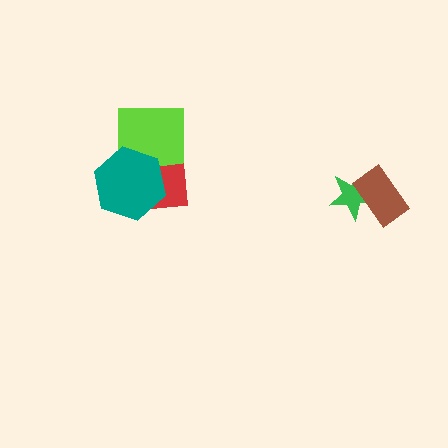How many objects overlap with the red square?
2 objects overlap with the red square.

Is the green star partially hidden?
Yes, it is partially covered by another shape.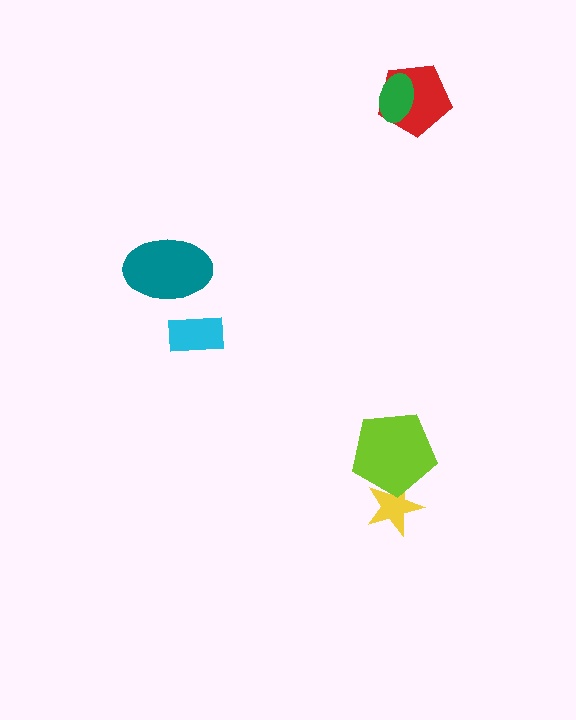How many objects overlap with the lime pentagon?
1 object overlaps with the lime pentagon.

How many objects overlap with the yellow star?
1 object overlaps with the yellow star.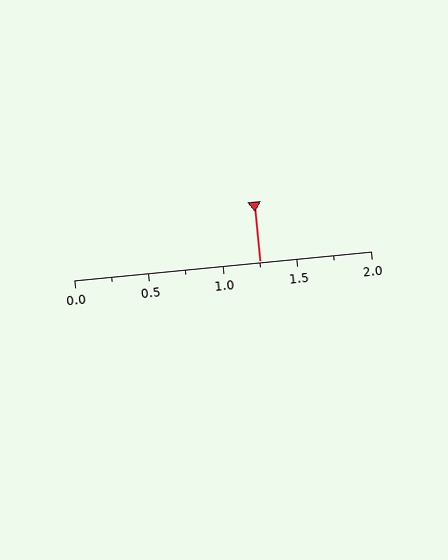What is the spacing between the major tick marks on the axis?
The major ticks are spaced 0.5 apart.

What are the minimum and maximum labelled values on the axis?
The axis runs from 0.0 to 2.0.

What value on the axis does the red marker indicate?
The marker indicates approximately 1.25.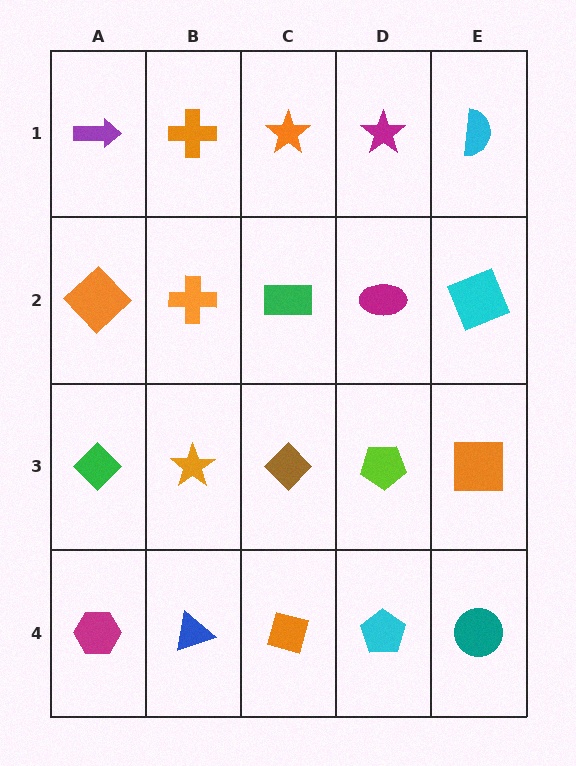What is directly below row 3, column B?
A blue triangle.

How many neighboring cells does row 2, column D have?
4.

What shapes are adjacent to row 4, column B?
An orange star (row 3, column B), a magenta hexagon (row 4, column A), an orange square (row 4, column C).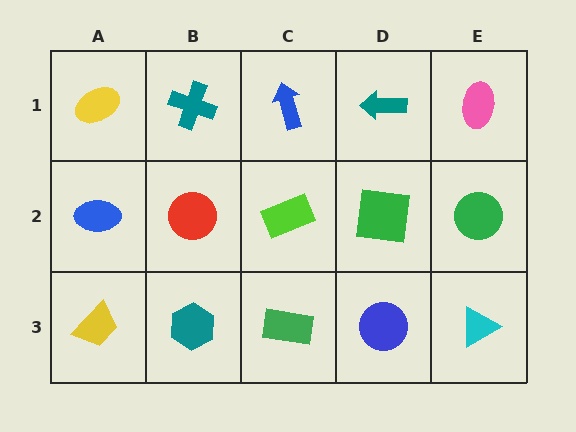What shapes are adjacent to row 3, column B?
A red circle (row 2, column B), a yellow trapezoid (row 3, column A), a green rectangle (row 3, column C).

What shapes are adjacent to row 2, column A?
A yellow ellipse (row 1, column A), a yellow trapezoid (row 3, column A), a red circle (row 2, column B).